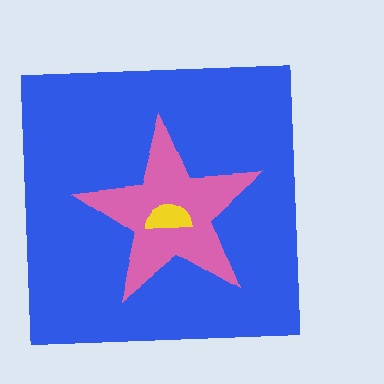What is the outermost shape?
The blue square.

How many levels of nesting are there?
3.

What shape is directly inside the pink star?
The yellow semicircle.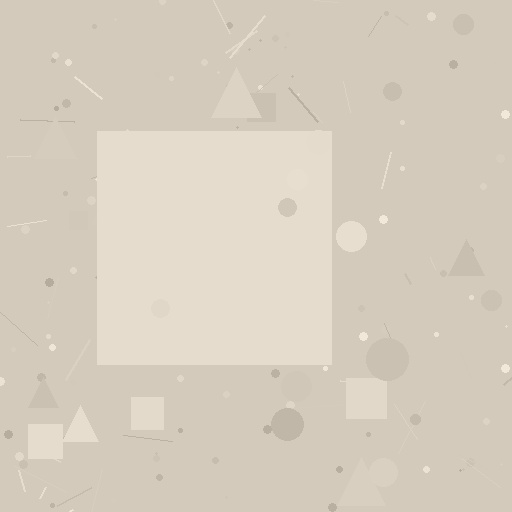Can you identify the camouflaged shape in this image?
The camouflaged shape is a square.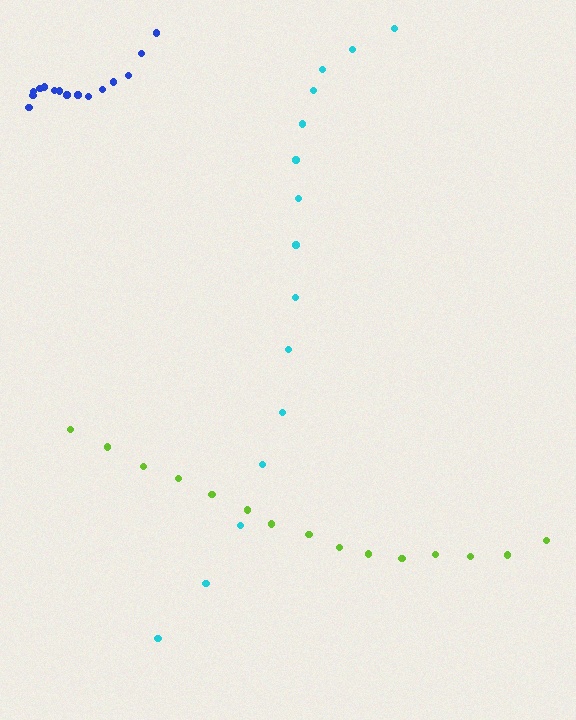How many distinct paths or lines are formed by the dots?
There are 3 distinct paths.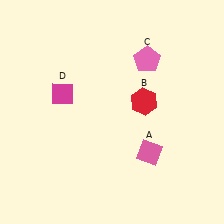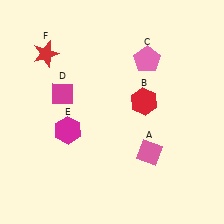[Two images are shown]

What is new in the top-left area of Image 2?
A red star (F) was added in the top-left area of Image 2.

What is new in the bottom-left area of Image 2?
A magenta hexagon (E) was added in the bottom-left area of Image 2.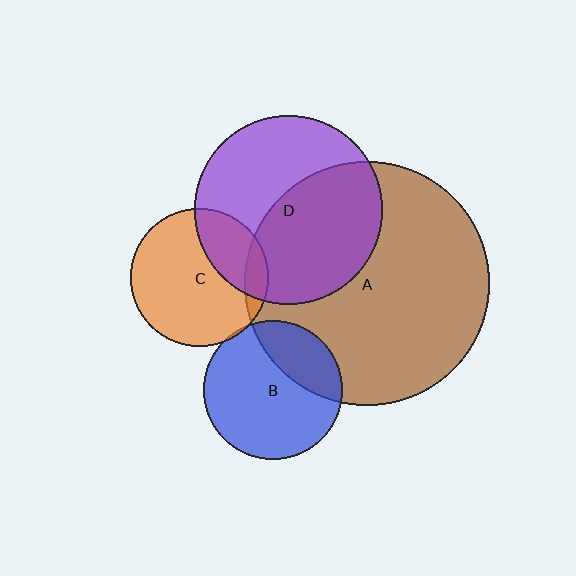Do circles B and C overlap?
Yes.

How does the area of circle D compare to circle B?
Approximately 1.9 times.